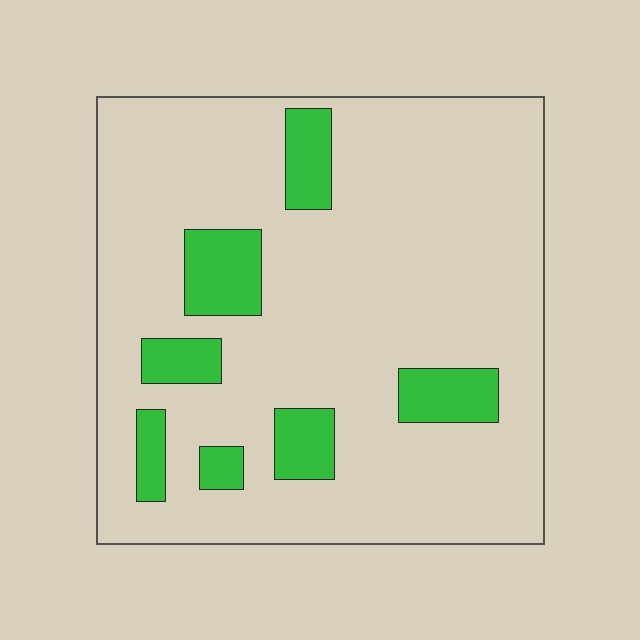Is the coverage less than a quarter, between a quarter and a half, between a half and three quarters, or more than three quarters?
Less than a quarter.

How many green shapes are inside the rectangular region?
7.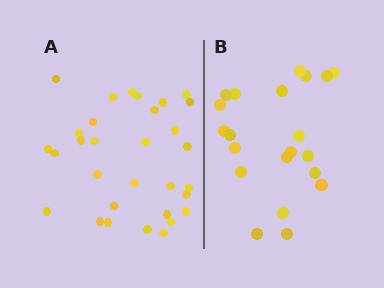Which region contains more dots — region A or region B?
Region A (the left region) has more dots.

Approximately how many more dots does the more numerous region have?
Region A has roughly 10 or so more dots than region B.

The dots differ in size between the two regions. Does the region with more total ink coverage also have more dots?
No. Region B has more total ink coverage because its dots are larger, but region A actually contains more individual dots. Total area can be misleading — the number of items is what matters here.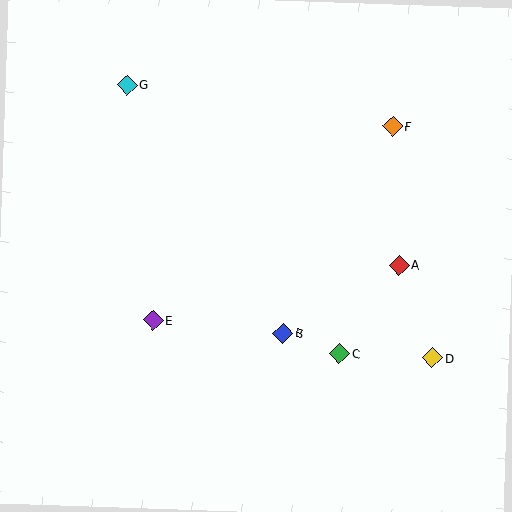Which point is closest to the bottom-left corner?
Point E is closest to the bottom-left corner.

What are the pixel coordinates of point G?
Point G is at (127, 85).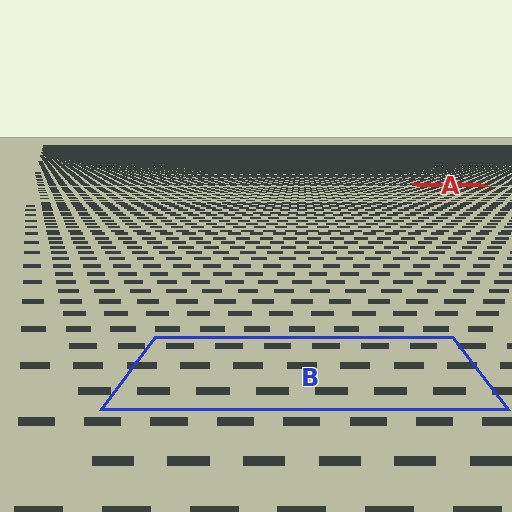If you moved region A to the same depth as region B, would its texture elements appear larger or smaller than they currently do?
They would appear larger. At a closer depth, the same texture elements are projected at a bigger on-screen size.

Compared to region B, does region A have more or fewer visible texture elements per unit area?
Region A has more texture elements per unit area — they are packed more densely because it is farther away.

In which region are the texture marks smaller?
The texture marks are smaller in region A, because it is farther away.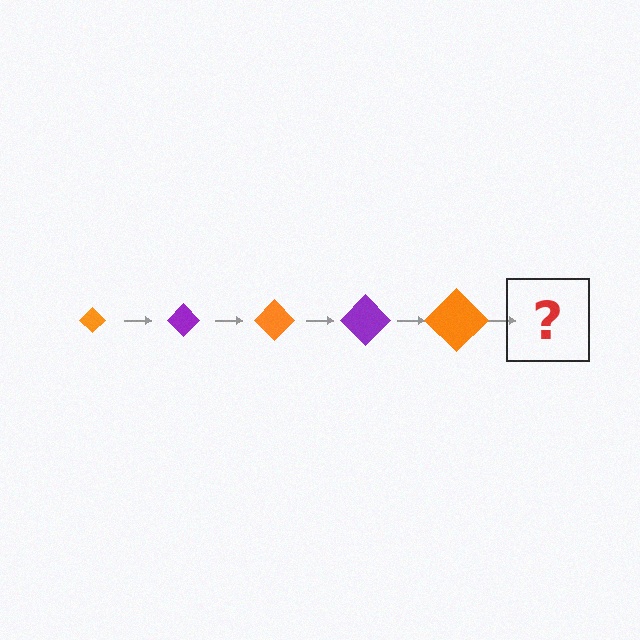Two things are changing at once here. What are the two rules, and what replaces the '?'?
The two rules are that the diamond grows larger each step and the color cycles through orange and purple. The '?' should be a purple diamond, larger than the previous one.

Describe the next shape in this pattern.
It should be a purple diamond, larger than the previous one.